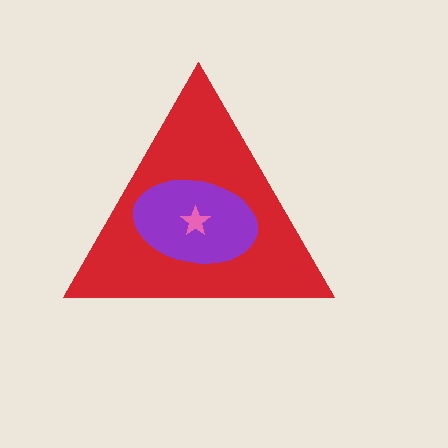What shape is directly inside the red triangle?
The purple ellipse.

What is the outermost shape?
The red triangle.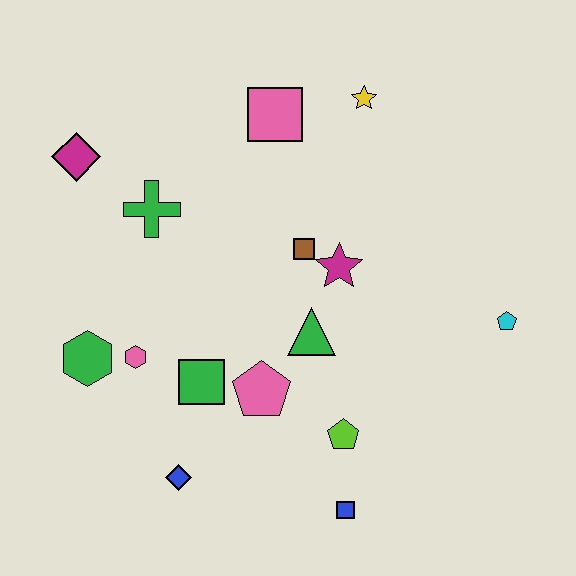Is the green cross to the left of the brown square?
Yes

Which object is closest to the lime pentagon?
The blue square is closest to the lime pentagon.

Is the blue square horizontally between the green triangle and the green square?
No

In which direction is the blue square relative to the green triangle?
The blue square is below the green triangle.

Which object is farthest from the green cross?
The cyan pentagon is farthest from the green cross.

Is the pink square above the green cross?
Yes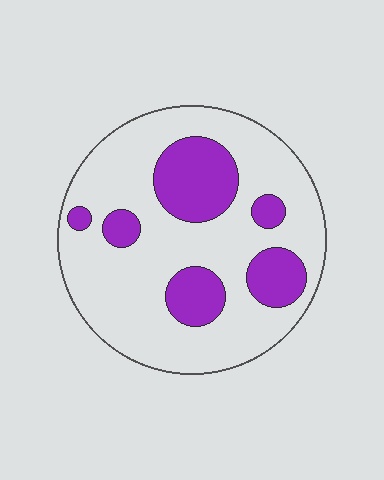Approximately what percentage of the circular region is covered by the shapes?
Approximately 25%.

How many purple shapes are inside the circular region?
6.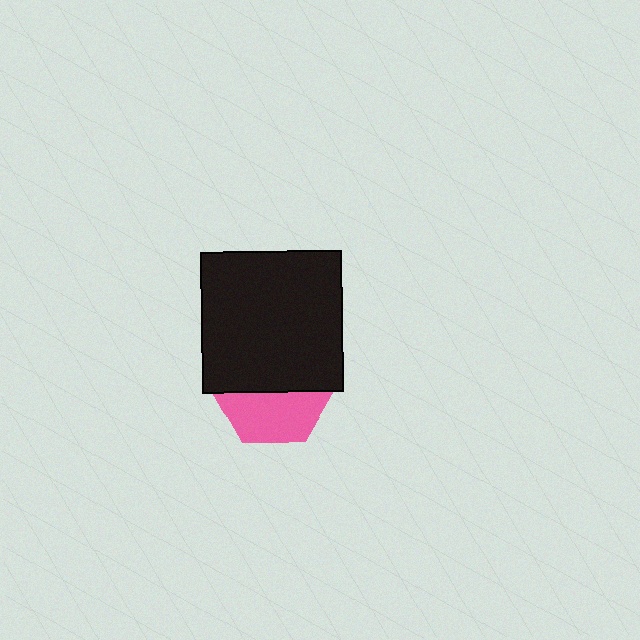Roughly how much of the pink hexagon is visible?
About half of it is visible (roughly 45%).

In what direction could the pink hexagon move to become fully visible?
The pink hexagon could move down. That would shift it out from behind the black square entirely.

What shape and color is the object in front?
The object in front is a black square.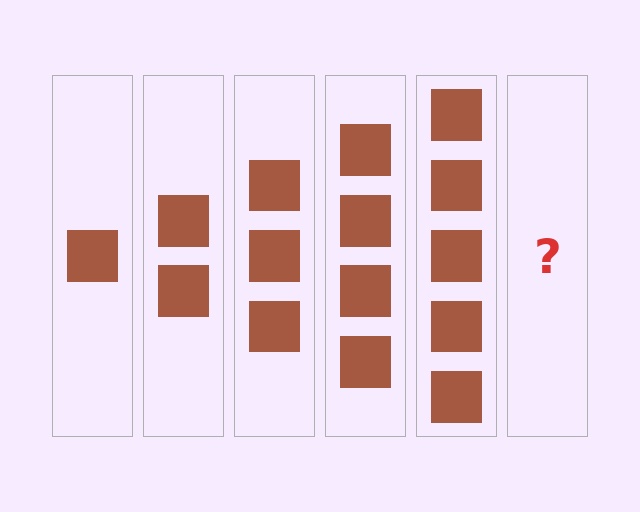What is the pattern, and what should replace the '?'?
The pattern is that each step adds one more square. The '?' should be 6 squares.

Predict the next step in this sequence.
The next step is 6 squares.